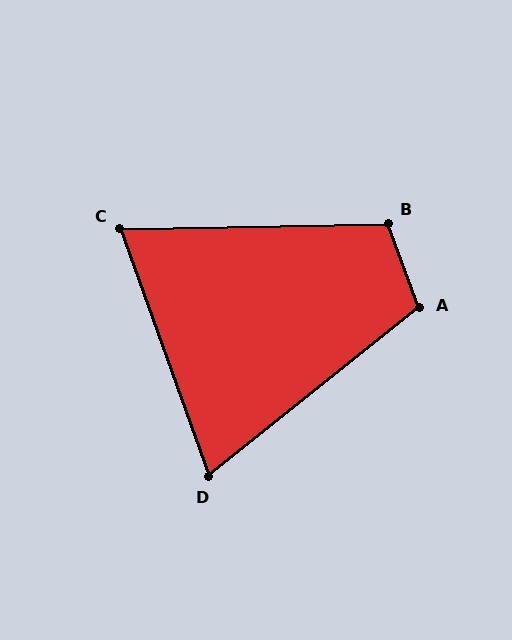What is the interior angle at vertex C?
Approximately 72 degrees (acute).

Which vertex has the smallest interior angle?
D, at approximately 71 degrees.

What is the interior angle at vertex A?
Approximately 108 degrees (obtuse).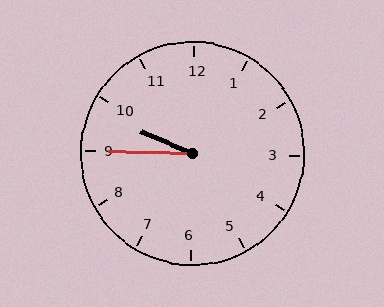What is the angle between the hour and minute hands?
Approximately 22 degrees.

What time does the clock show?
9:45.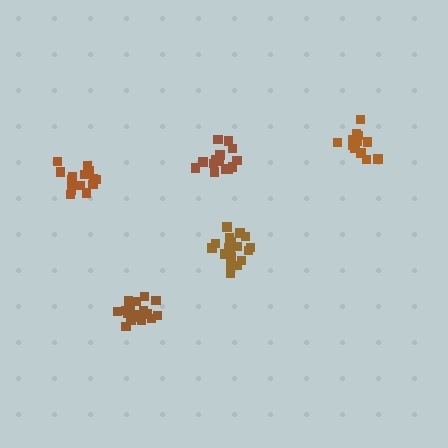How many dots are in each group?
Group 1: 14 dots, Group 2: 13 dots, Group 3: 18 dots, Group 4: 14 dots, Group 5: 18 dots (77 total).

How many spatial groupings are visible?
There are 5 spatial groupings.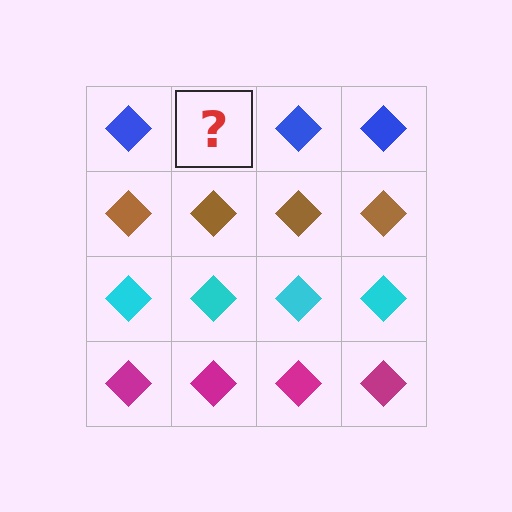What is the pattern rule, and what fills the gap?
The rule is that each row has a consistent color. The gap should be filled with a blue diamond.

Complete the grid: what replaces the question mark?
The question mark should be replaced with a blue diamond.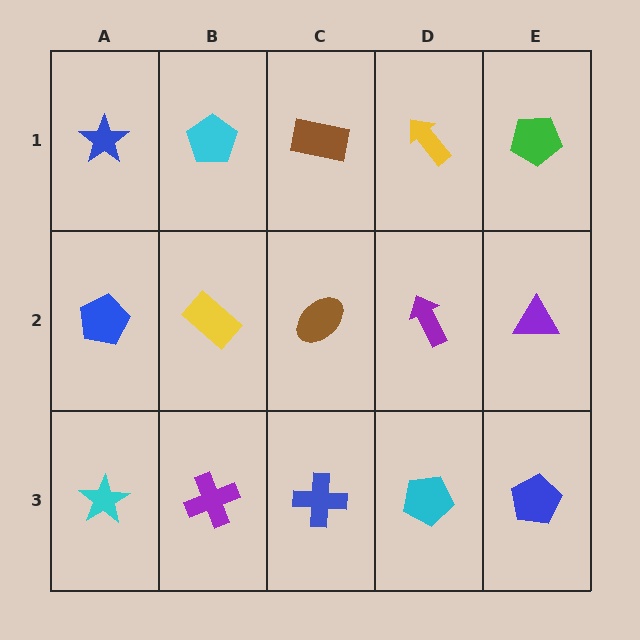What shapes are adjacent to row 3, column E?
A purple triangle (row 2, column E), a cyan pentagon (row 3, column D).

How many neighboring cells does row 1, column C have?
3.